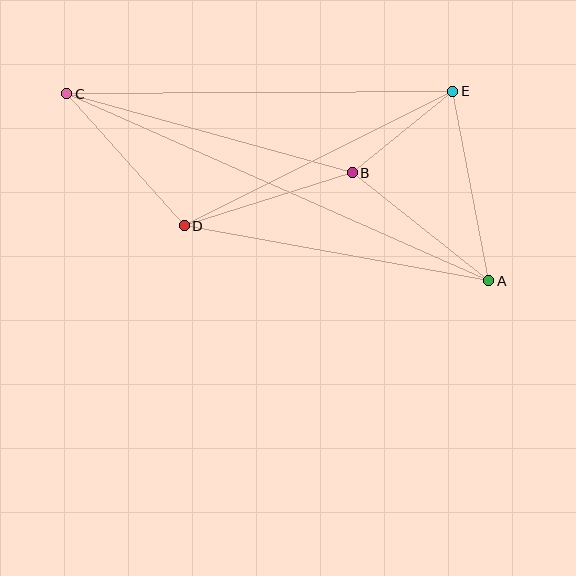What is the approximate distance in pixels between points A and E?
The distance between A and E is approximately 193 pixels.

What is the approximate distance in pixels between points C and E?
The distance between C and E is approximately 386 pixels.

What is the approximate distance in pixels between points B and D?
The distance between B and D is approximately 177 pixels.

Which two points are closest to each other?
Points B and E are closest to each other.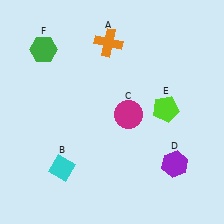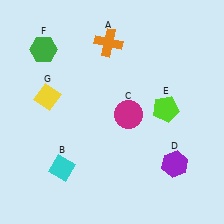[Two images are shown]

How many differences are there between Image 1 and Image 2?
There is 1 difference between the two images.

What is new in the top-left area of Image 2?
A yellow diamond (G) was added in the top-left area of Image 2.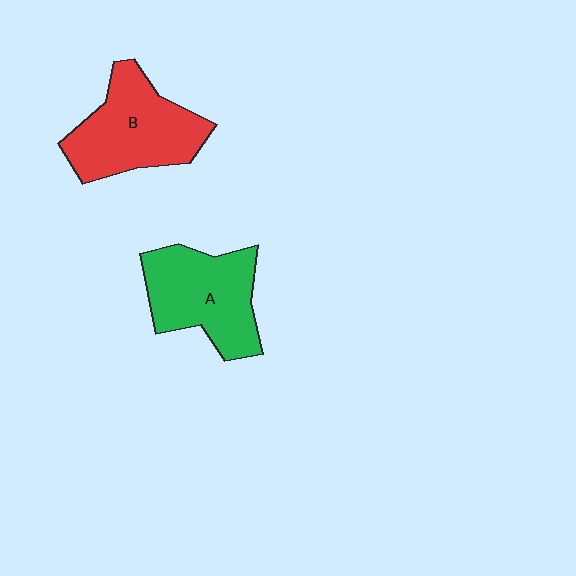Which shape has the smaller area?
Shape A (green).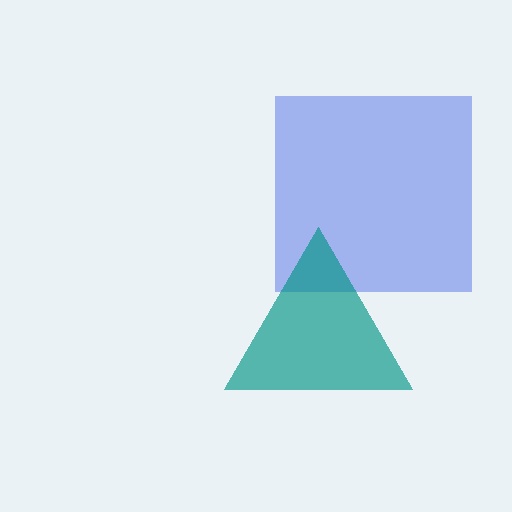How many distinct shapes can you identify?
There are 2 distinct shapes: a blue square, a teal triangle.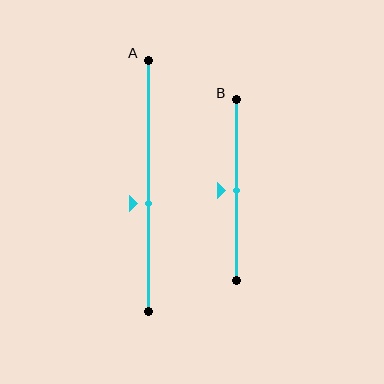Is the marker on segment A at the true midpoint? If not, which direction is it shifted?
No, the marker on segment A is shifted downward by about 7% of the segment length.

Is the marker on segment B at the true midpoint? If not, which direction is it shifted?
Yes, the marker on segment B is at the true midpoint.